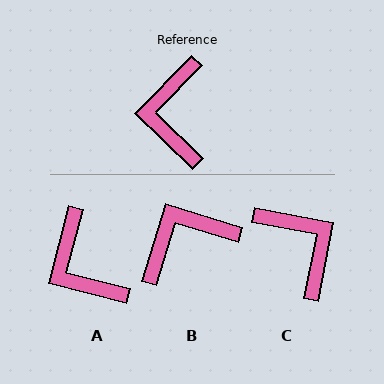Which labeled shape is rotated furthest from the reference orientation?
C, about 146 degrees away.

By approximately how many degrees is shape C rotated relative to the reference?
Approximately 146 degrees clockwise.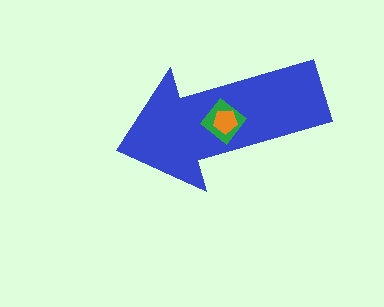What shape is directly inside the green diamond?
The orange pentagon.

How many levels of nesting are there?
3.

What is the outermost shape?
The blue arrow.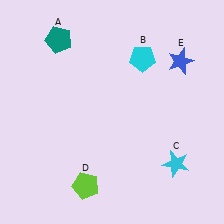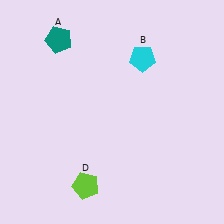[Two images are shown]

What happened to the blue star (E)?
The blue star (E) was removed in Image 2. It was in the top-right area of Image 1.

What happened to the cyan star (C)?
The cyan star (C) was removed in Image 2. It was in the bottom-right area of Image 1.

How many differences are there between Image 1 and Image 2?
There are 2 differences between the two images.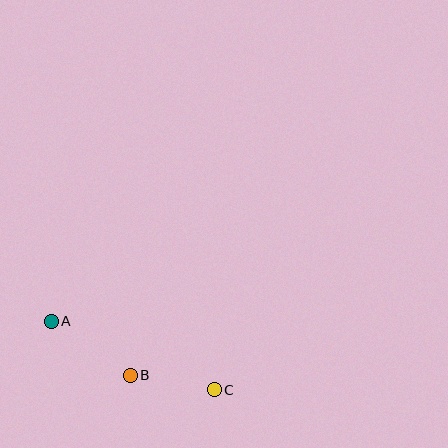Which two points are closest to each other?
Points B and C are closest to each other.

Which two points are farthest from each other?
Points A and C are farthest from each other.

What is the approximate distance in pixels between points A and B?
The distance between A and B is approximately 96 pixels.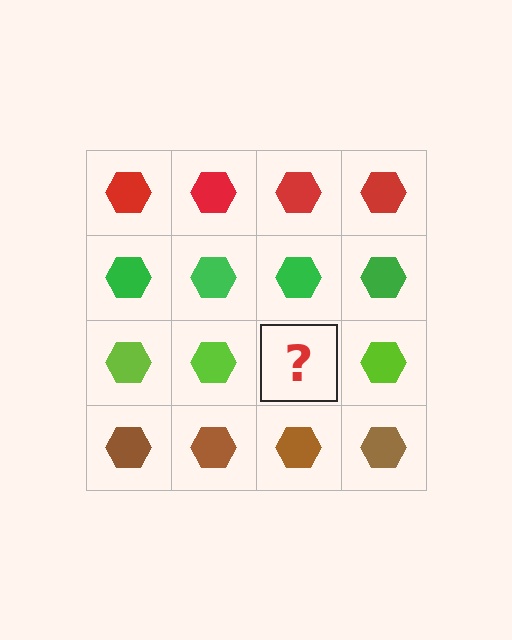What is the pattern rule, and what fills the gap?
The rule is that each row has a consistent color. The gap should be filled with a lime hexagon.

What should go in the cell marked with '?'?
The missing cell should contain a lime hexagon.